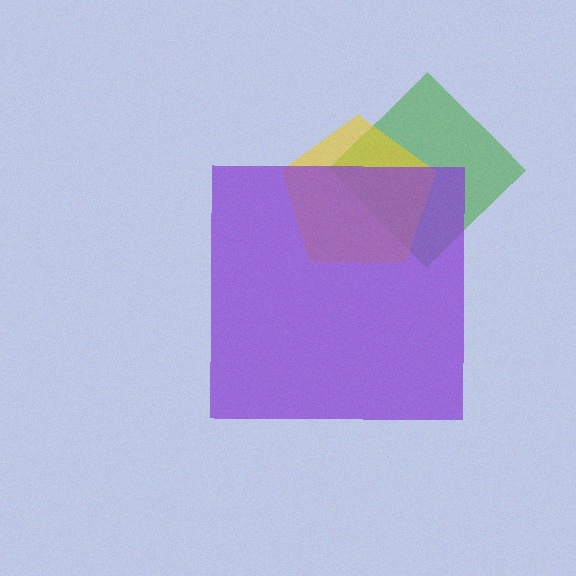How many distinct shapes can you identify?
There are 3 distinct shapes: a green diamond, a yellow pentagon, a purple square.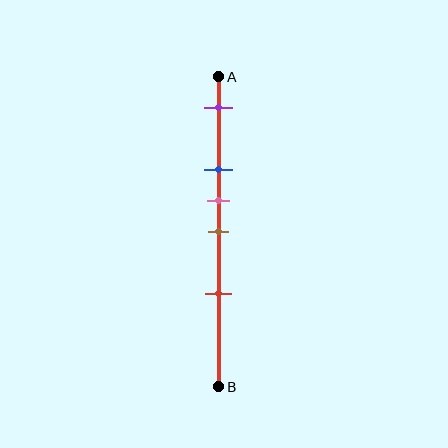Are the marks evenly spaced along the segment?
No, the marks are not evenly spaced.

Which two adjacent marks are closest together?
The pink and brown marks are the closest adjacent pair.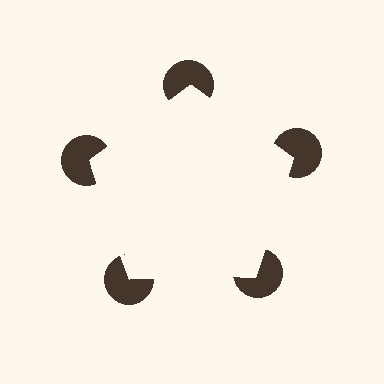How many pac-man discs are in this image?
There are 5 — one at each vertex of the illusory pentagon.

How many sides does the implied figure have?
5 sides.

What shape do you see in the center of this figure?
An illusory pentagon — its edges are inferred from the aligned wedge cuts in the pac-man discs, not physically drawn.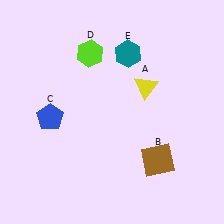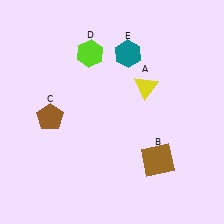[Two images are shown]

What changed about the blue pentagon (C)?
In Image 1, C is blue. In Image 2, it changed to brown.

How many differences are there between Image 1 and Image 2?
There is 1 difference between the two images.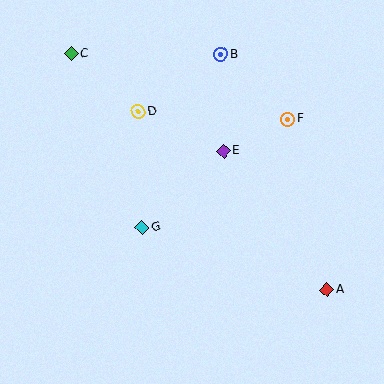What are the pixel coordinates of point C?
Point C is at (71, 54).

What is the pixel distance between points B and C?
The distance between B and C is 150 pixels.